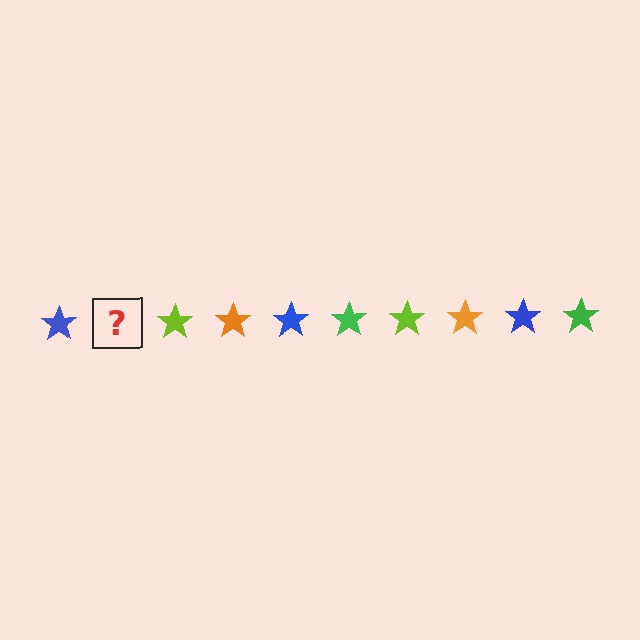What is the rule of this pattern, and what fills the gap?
The rule is that the pattern cycles through blue, green, lime, orange stars. The gap should be filled with a green star.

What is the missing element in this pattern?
The missing element is a green star.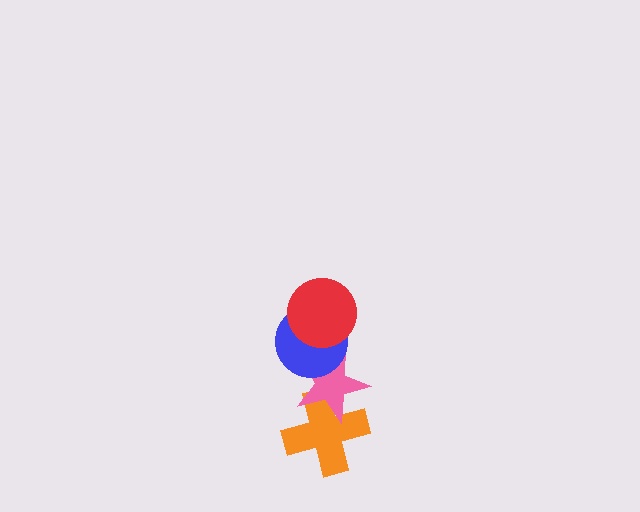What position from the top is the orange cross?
The orange cross is 4th from the top.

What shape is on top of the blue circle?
The red circle is on top of the blue circle.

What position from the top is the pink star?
The pink star is 3rd from the top.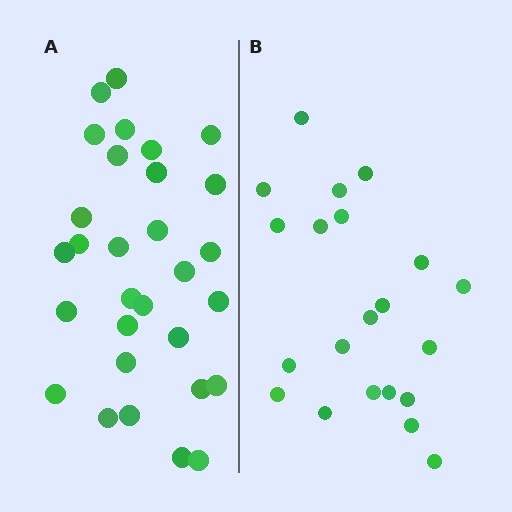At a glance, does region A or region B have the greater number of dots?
Region A (the left region) has more dots.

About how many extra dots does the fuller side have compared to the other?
Region A has roughly 8 or so more dots than region B.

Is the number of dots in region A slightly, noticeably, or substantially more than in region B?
Region A has noticeably more, but not dramatically so. The ratio is roughly 1.4 to 1.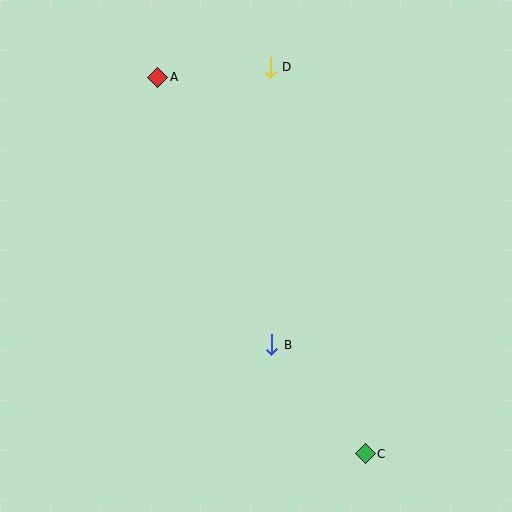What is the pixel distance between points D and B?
The distance between D and B is 277 pixels.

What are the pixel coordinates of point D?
Point D is at (270, 67).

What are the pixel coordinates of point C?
Point C is at (365, 454).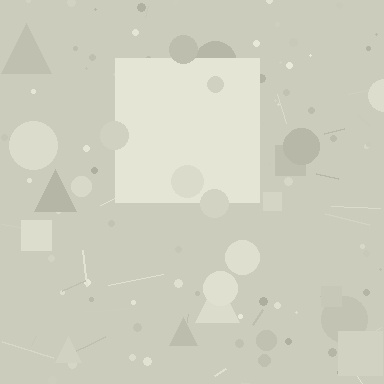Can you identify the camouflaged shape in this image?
The camouflaged shape is a square.